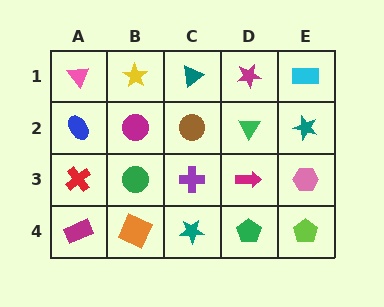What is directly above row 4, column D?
A magenta arrow.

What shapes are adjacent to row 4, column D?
A magenta arrow (row 3, column D), a teal star (row 4, column C), a lime pentagon (row 4, column E).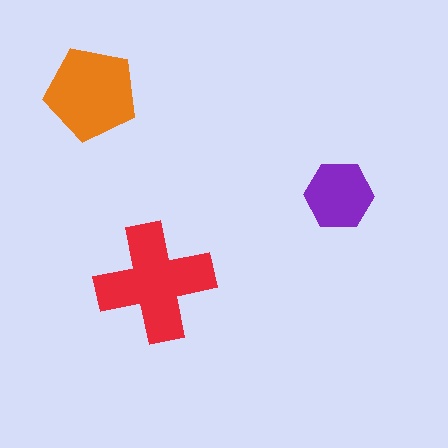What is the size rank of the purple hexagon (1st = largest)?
3rd.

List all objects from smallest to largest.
The purple hexagon, the orange pentagon, the red cross.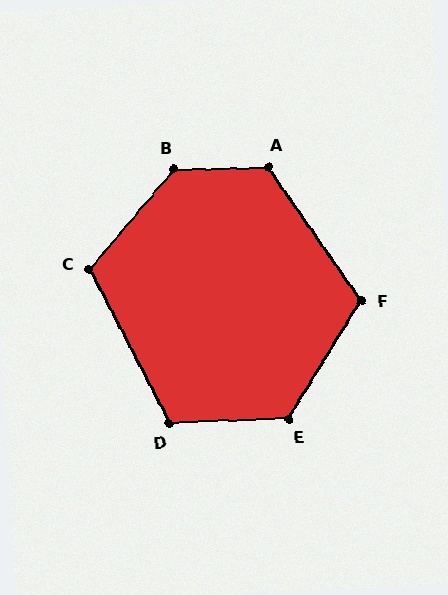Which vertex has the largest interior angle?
B, at approximately 131 degrees.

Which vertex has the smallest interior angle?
C, at approximately 112 degrees.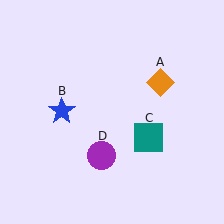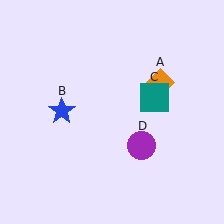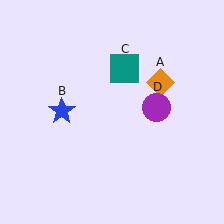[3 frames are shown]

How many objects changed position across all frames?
2 objects changed position: teal square (object C), purple circle (object D).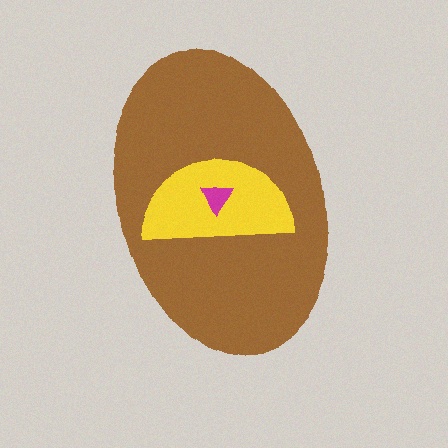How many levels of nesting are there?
3.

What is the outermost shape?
The brown ellipse.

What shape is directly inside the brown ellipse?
The yellow semicircle.